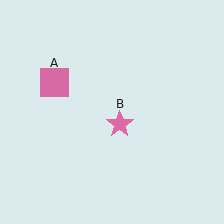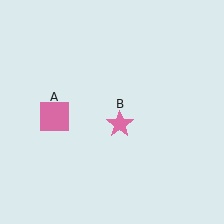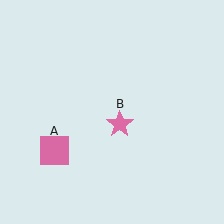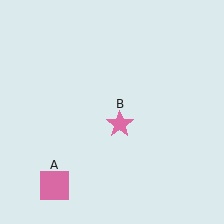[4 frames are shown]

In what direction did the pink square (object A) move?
The pink square (object A) moved down.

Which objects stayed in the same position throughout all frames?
Pink star (object B) remained stationary.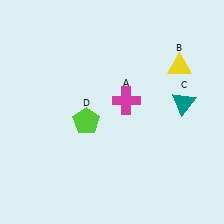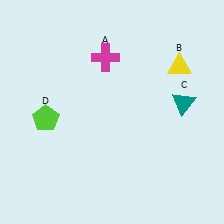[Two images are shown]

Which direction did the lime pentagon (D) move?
The lime pentagon (D) moved left.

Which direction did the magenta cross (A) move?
The magenta cross (A) moved up.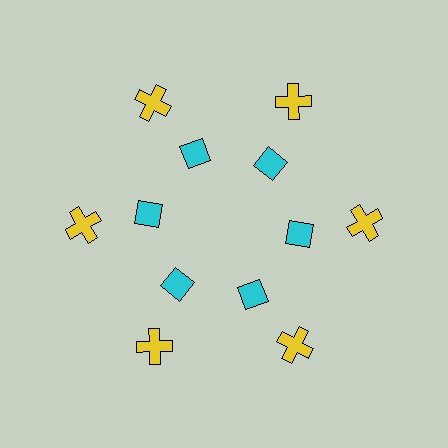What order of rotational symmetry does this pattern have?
This pattern has 6-fold rotational symmetry.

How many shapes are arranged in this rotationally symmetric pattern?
There are 12 shapes, arranged in 6 groups of 2.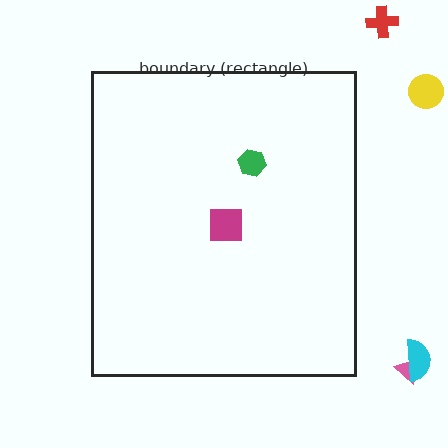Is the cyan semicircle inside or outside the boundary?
Outside.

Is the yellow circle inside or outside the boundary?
Outside.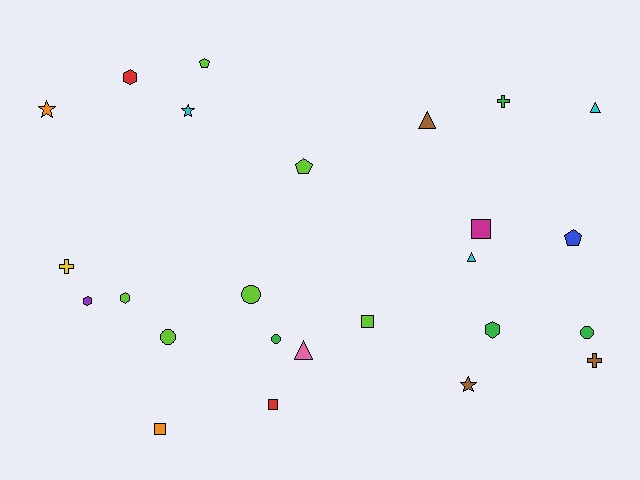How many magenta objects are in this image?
There is 1 magenta object.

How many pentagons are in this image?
There are 3 pentagons.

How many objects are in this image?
There are 25 objects.